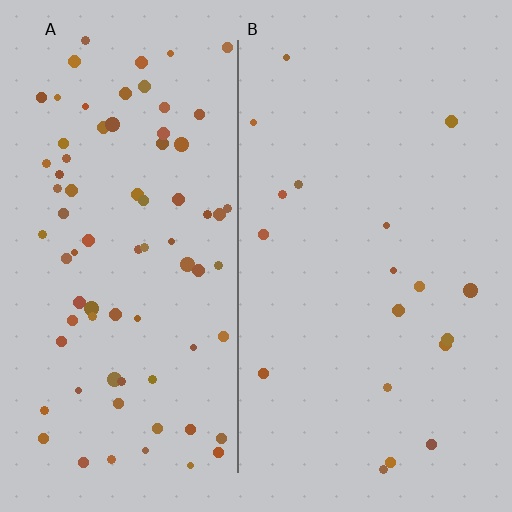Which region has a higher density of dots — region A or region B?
A (the left).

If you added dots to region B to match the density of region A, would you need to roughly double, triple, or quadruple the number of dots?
Approximately quadruple.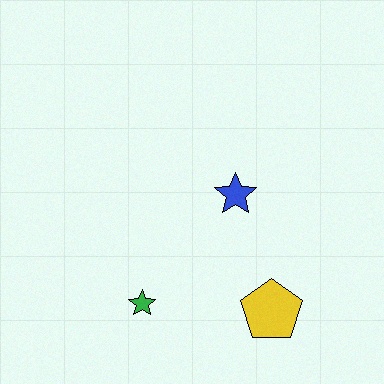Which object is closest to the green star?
The yellow pentagon is closest to the green star.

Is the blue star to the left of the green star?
No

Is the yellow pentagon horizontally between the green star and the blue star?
No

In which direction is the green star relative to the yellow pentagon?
The green star is to the left of the yellow pentagon.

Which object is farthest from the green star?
The blue star is farthest from the green star.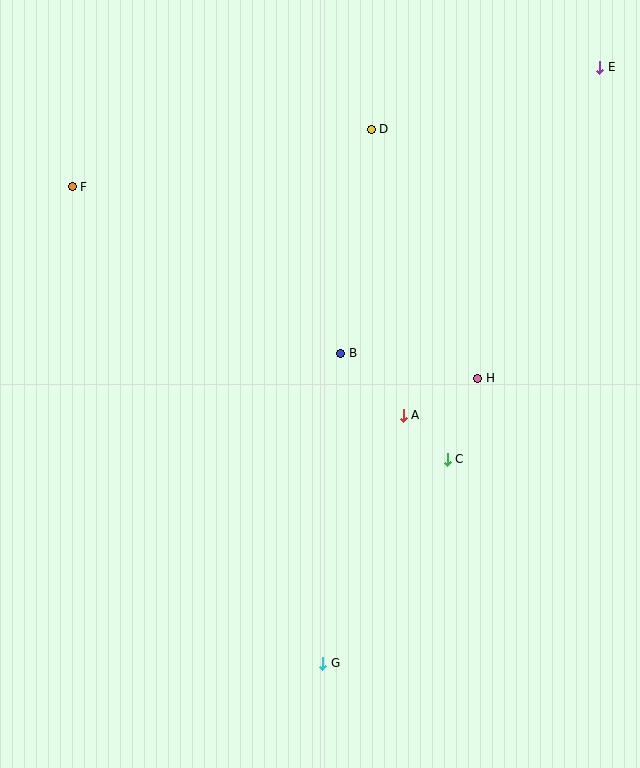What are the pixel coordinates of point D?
Point D is at (371, 129).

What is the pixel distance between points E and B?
The distance between E and B is 386 pixels.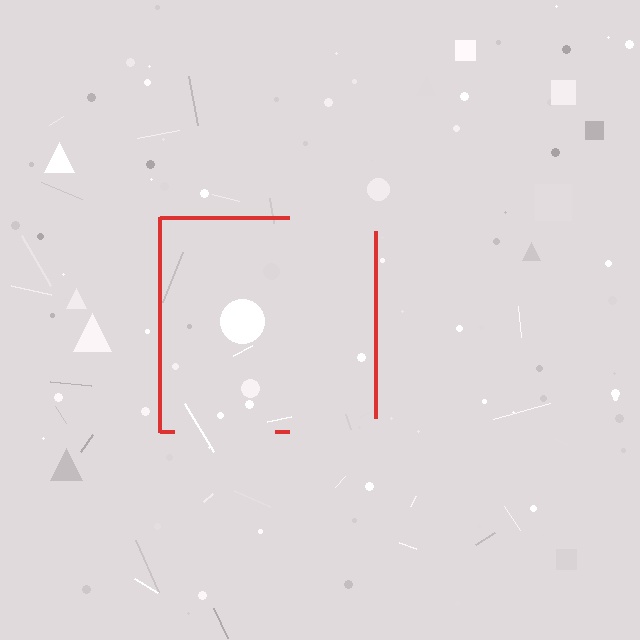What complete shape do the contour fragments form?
The contour fragments form a square.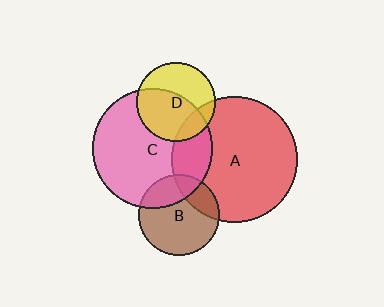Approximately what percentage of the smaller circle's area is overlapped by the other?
Approximately 15%.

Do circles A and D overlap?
Yes.